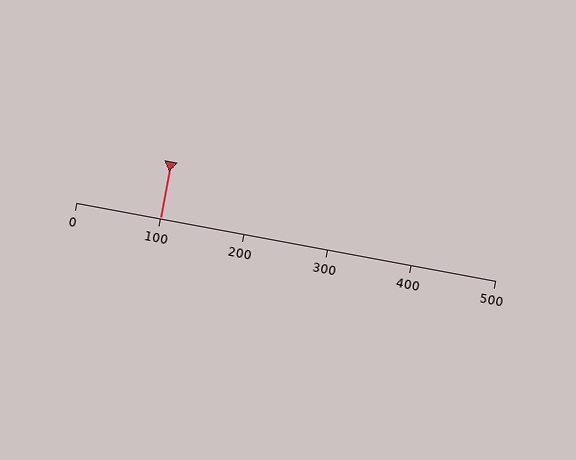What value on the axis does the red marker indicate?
The marker indicates approximately 100.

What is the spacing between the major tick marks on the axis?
The major ticks are spaced 100 apart.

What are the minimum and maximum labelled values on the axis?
The axis runs from 0 to 500.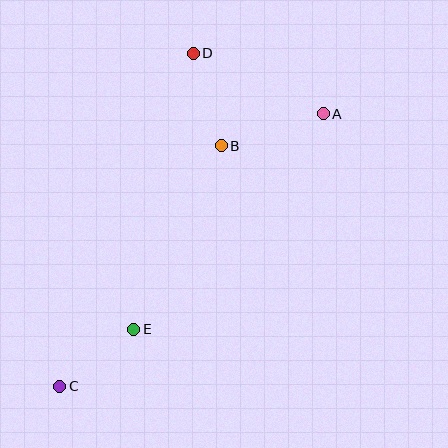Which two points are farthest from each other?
Points A and C are farthest from each other.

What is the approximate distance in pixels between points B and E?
The distance between B and E is approximately 203 pixels.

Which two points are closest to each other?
Points C and E are closest to each other.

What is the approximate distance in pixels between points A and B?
The distance between A and B is approximately 107 pixels.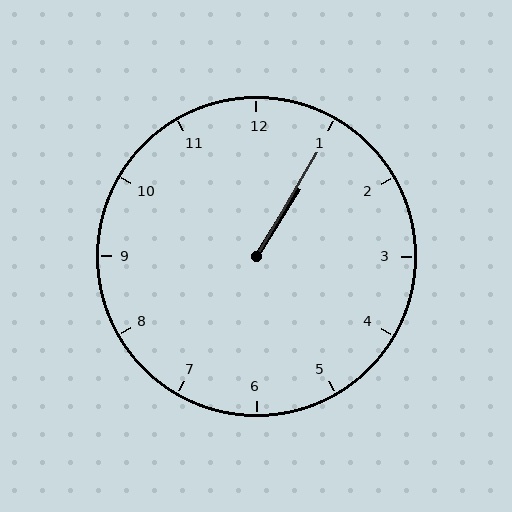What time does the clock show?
1:05.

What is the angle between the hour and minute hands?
Approximately 2 degrees.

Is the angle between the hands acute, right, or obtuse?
It is acute.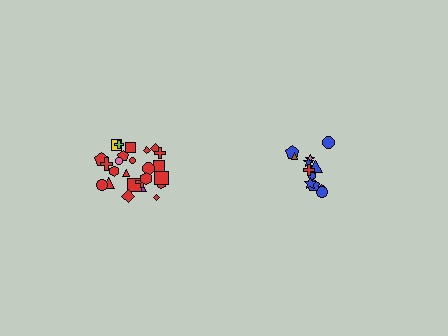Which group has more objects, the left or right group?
The left group.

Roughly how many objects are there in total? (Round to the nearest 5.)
Roughly 35 objects in total.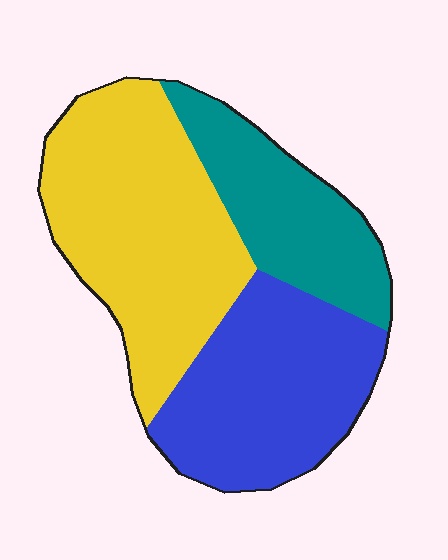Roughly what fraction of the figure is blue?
Blue covers 34% of the figure.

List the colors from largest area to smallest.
From largest to smallest: yellow, blue, teal.